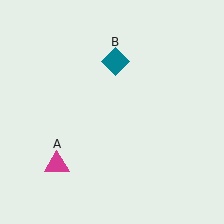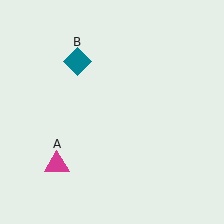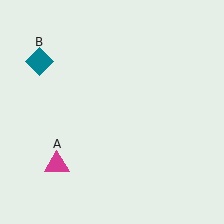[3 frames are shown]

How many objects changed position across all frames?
1 object changed position: teal diamond (object B).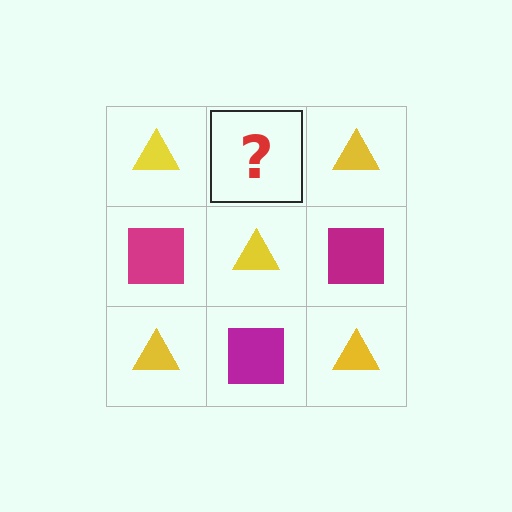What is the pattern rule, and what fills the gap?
The rule is that it alternates yellow triangle and magenta square in a checkerboard pattern. The gap should be filled with a magenta square.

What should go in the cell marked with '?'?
The missing cell should contain a magenta square.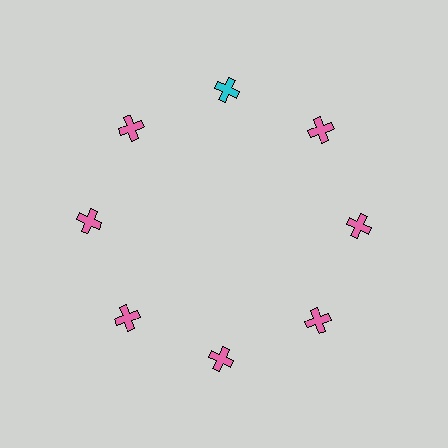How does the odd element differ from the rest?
It has a different color: cyan instead of pink.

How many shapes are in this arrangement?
There are 8 shapes arranged in a ring pattern.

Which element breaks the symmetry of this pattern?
The cyan cross at roughly the 12 o'clock position breaks the symmetry. All other shapes are pink crosses.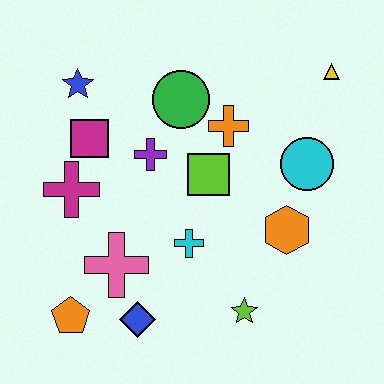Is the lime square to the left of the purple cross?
No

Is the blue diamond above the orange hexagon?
No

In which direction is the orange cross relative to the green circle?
The orange cross is to the right of the green circle.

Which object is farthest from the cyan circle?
The orange pentagon is farthest from the cyan circle.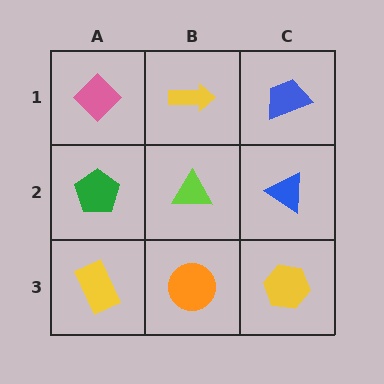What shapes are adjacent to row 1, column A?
A green pentagon (row 2, column A), a yellow arrow (row 1, column B).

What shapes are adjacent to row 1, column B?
A lime triangle (row 2, column B), a pink diamond (row 1, column A), a blue trapezoid (row 1, column C).